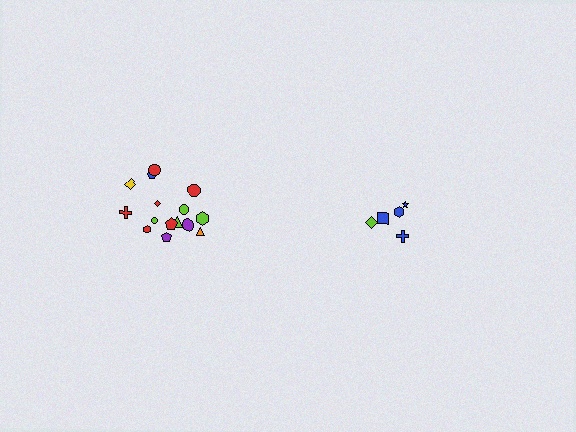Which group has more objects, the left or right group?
The left group.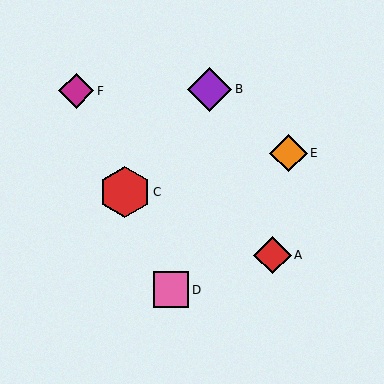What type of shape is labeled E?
Shape E is an orange diamond.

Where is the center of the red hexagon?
The center of the red hexagon is at (125, 192).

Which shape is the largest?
The red hexagon (labeled C) is the largest.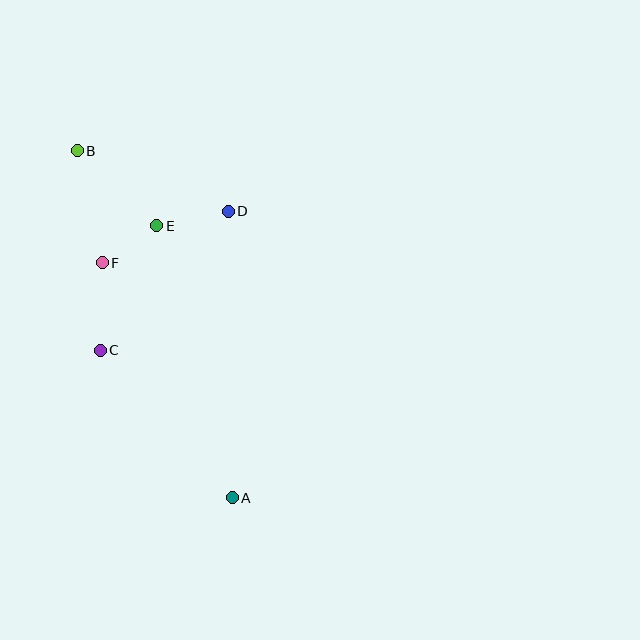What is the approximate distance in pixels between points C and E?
The distance between C and E is approximately 137 pixels.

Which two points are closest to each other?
Points E and F are closest to each other.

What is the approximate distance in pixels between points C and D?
The distance between C and D is approximately 189 pixels.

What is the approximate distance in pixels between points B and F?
The distance between B and F is approximately 115 pixels.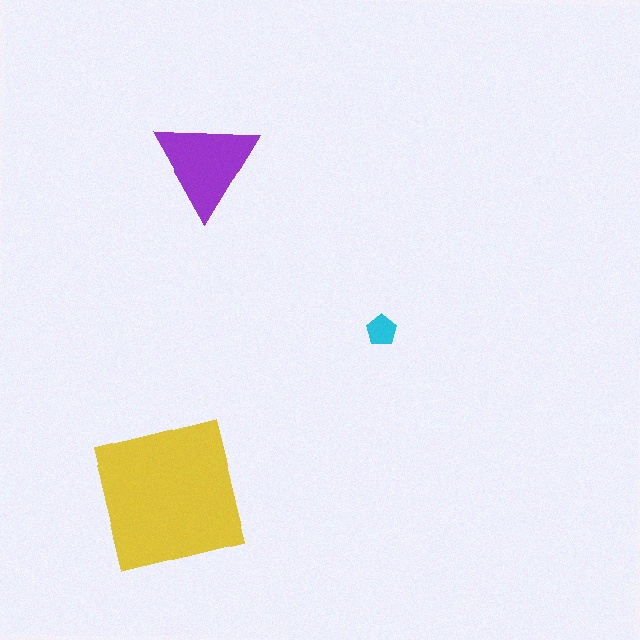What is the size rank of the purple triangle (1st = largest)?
2nd.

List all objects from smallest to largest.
The cyan pentagon, the purple triangle, the yellow square.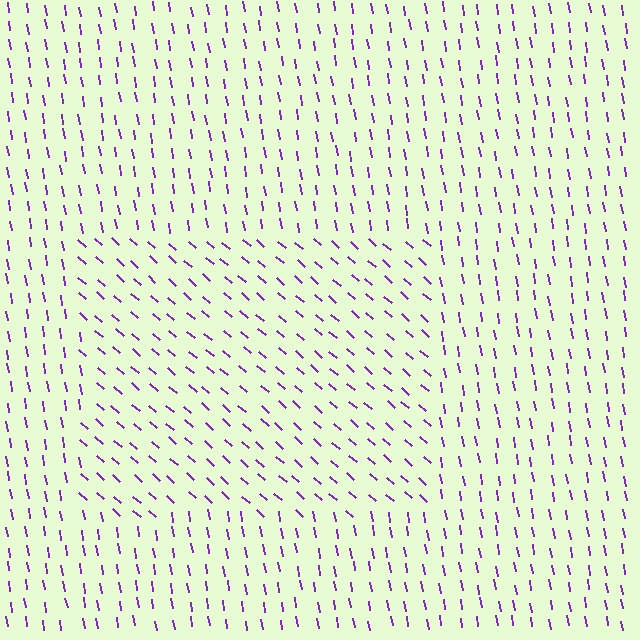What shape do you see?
I see a rectangle.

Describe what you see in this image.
The image is filled with small purple line segments. A rectangle region in the image has lines oriented differently from the surrounding lines, creating a visible texture boundary.